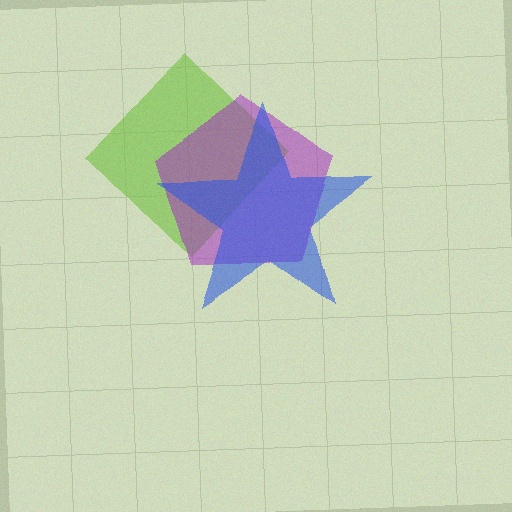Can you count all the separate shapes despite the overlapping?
Yes, there are 3 separate shapes.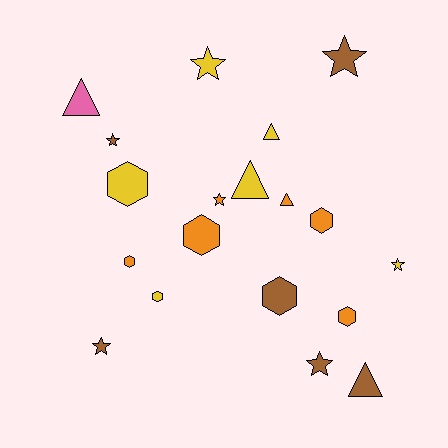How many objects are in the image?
There are 19 objects.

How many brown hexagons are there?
There is 1 brown hexagon.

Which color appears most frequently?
Orange, with 6 objects.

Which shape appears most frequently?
Star, with 7 objects.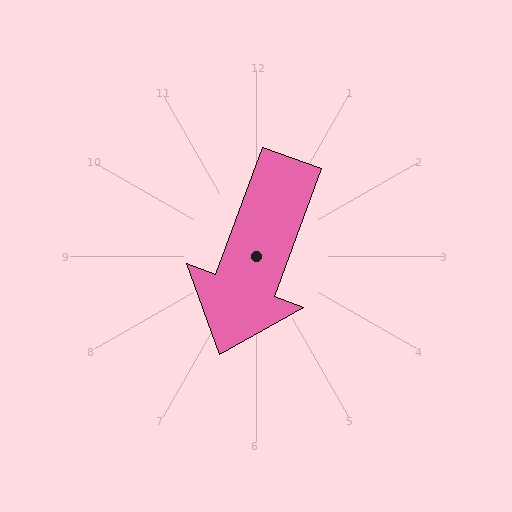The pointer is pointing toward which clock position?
Roughly 7 o'clock.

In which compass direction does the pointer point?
South.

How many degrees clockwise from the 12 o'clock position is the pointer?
Approximately 200 degrees.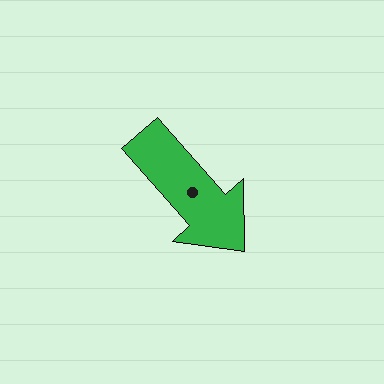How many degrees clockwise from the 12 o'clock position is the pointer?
Approximately 139 degrees.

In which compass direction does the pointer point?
Southeast.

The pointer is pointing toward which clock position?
Roughly 5 o'clock.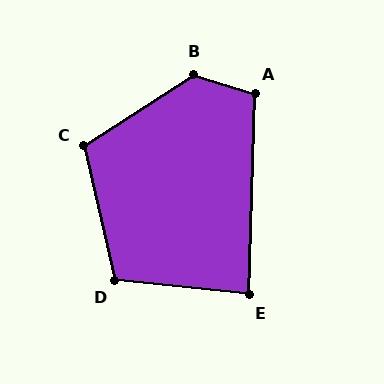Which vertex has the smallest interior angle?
E, at approximately 86 degrees.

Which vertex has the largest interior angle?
B, at approximately 130 degrees.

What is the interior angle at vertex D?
Approximately 109 degrees (obtuse).